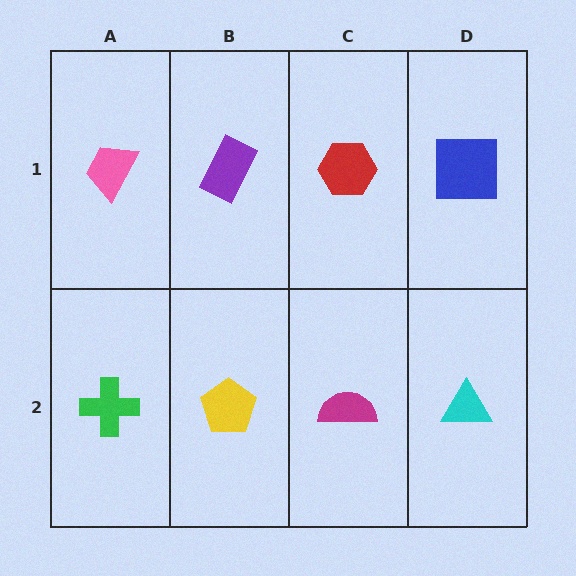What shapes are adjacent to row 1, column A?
A green cross (row 2, column A), a purple rectangle (row 1, column B).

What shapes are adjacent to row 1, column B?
A yellow pentagon (row 2, column B), a pink trapezoid (row 1, column A), a red hexagon (row 1, column C).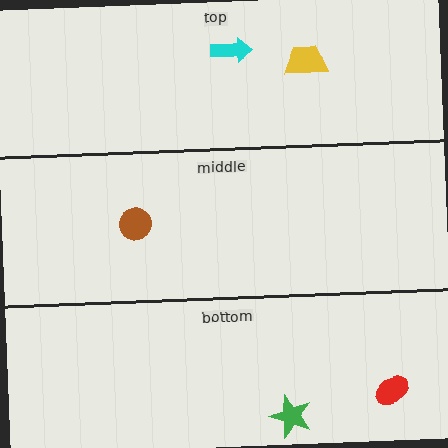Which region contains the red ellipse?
The bottom region.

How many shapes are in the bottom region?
2.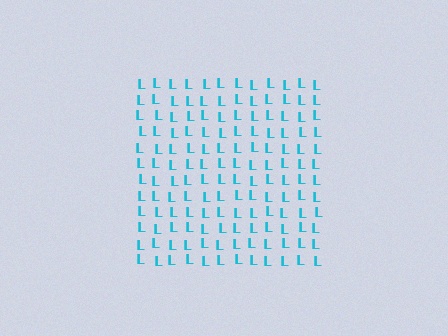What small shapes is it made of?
It is made of small letter L's.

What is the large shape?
The large shape is a square.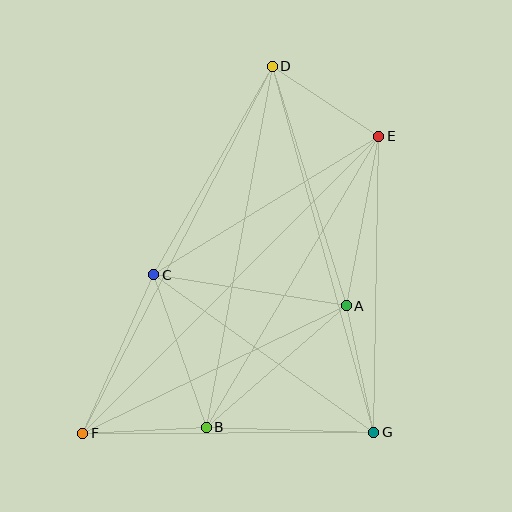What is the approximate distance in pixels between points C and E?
The distance between C and E is approximately 264 pixels.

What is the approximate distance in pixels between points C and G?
The distance between C and G is approximately 271 pixels.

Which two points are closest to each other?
Points B and F are closest to each other.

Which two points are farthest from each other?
Points E and F are farthest from each other.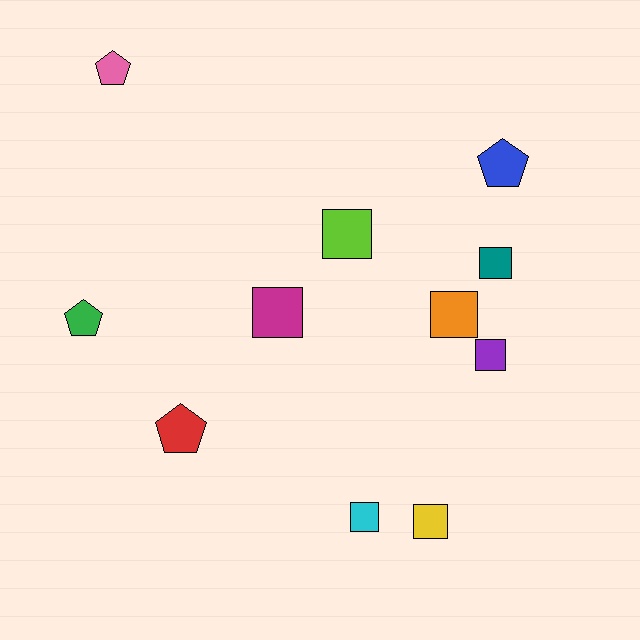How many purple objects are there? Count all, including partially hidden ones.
There is 1 purple object.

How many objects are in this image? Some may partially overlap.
There are 11 objects.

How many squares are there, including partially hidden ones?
There are 7 squares.